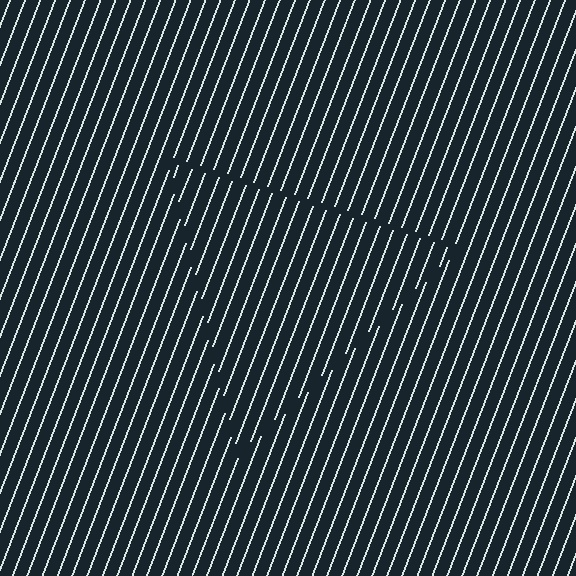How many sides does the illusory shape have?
3 sides — the line-ends trace a triangle.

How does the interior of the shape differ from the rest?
The interior of the shape contains the same grating, shifted by half a period — the contour is defined by the phase discontinuity where line-ends from the inner and outer gratings abut.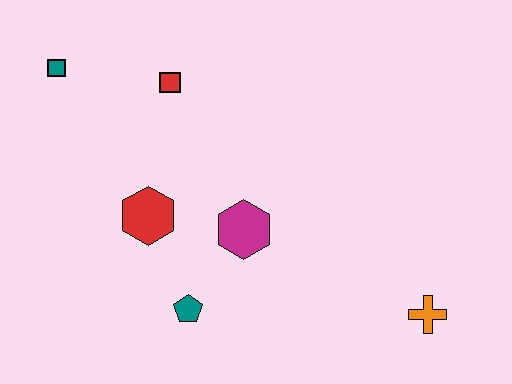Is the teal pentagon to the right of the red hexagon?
Yes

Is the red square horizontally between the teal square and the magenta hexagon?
Yes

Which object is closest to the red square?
The teal square is closest to the red square.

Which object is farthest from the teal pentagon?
The teal square is farthest from the teal pentagon.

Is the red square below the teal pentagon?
No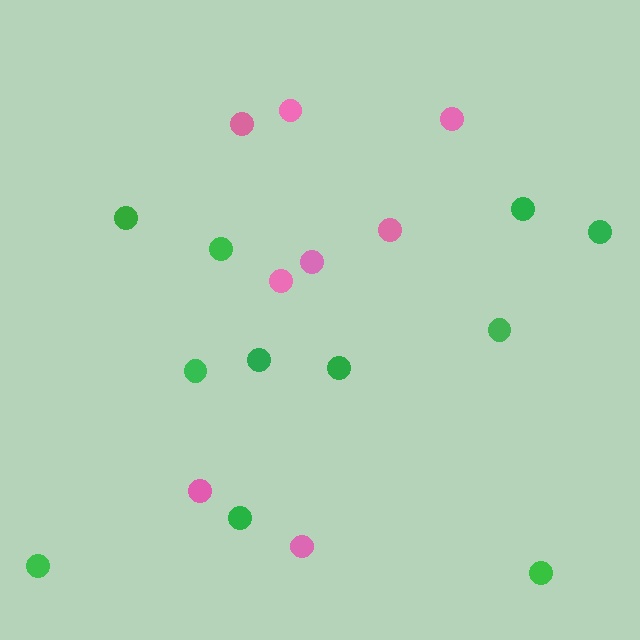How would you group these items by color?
There are 2 groups: one group of pink circles (8) and one group of green circles (11).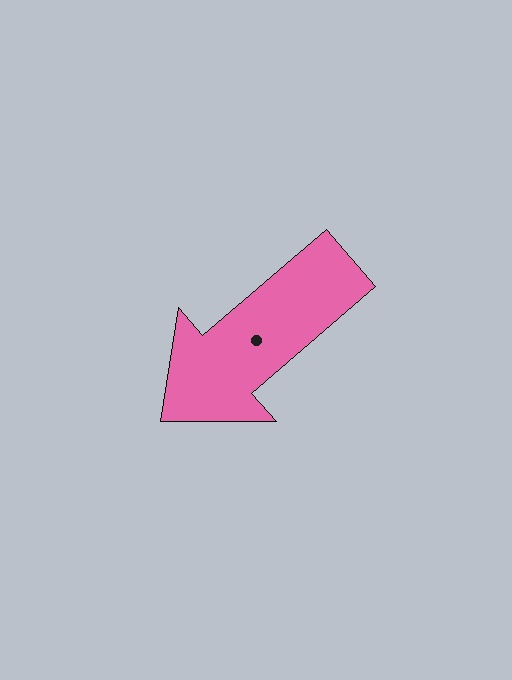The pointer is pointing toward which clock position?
Roughly 8 o'clock.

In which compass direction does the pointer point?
Southwest.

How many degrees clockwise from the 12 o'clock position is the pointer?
Approximately 229 degrees.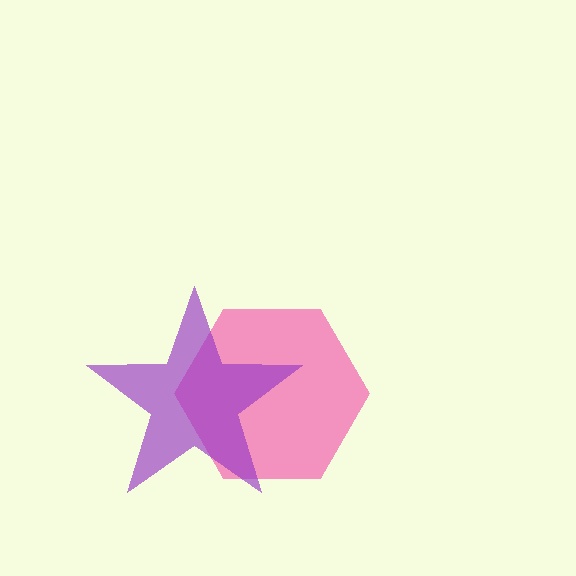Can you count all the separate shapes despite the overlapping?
Yes, there are 2 separate shapes.